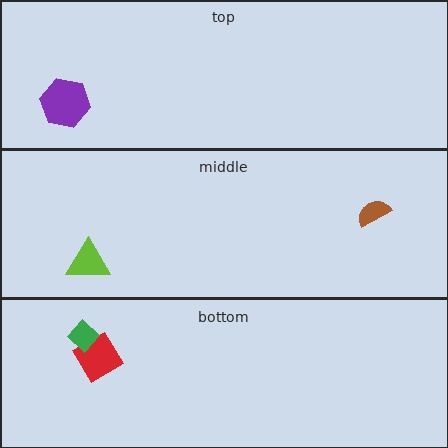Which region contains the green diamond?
The bottom region.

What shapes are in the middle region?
The brown semicircle, the lime triangle.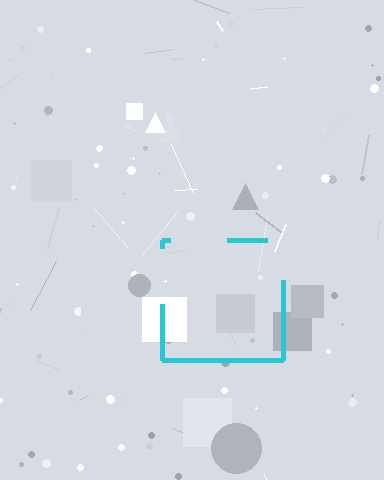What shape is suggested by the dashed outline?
The dashed outline suggests a square.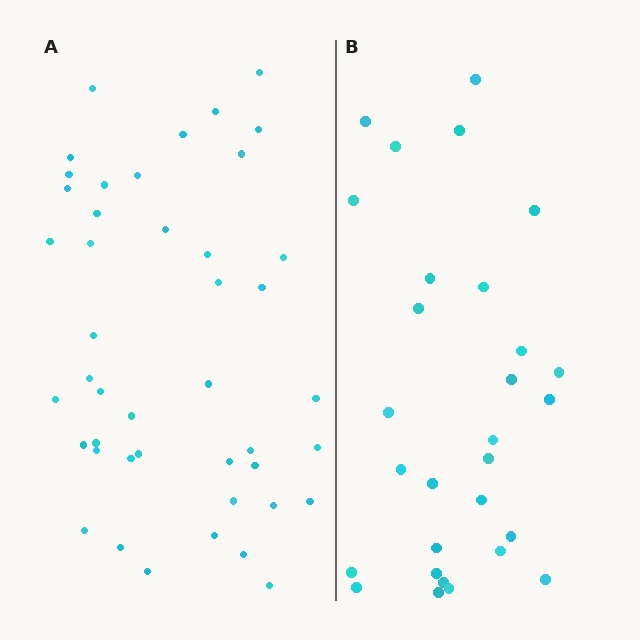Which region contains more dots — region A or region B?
Region A (the left region) has more dots.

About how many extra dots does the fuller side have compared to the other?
Region A has approximately 15 more dots than region B.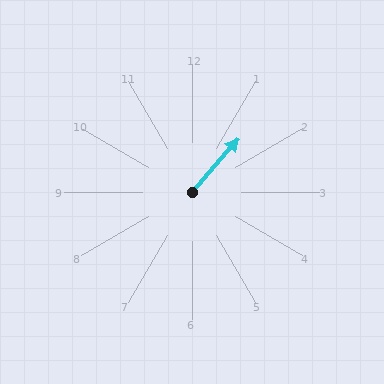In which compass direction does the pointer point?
Northeast.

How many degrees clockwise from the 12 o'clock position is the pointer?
Approximately 41 degrees.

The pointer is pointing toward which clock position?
Roughly 1 o'clock.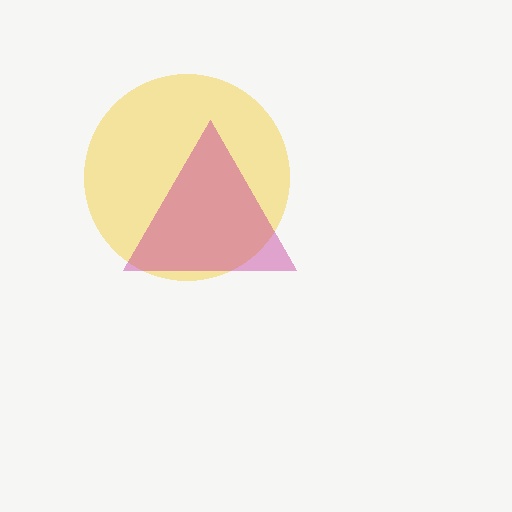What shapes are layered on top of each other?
The layered shapes are: a yellow circle, a magenta triangle.